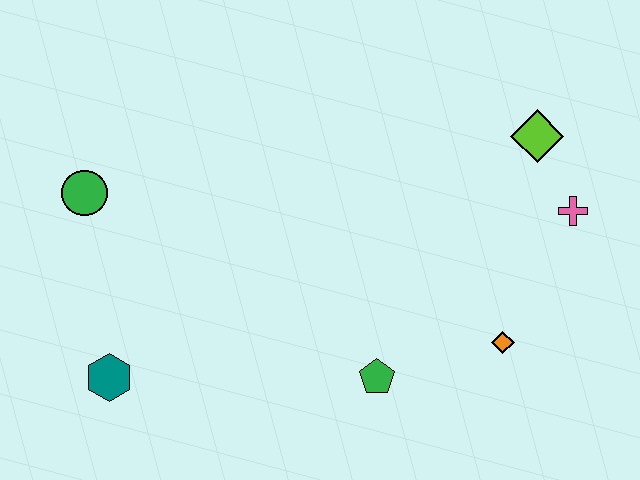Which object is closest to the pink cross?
The lime diamond is closest to the pink cross.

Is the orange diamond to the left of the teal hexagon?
No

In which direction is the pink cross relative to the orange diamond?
The pink cross is above the orange diamond.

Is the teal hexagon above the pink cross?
No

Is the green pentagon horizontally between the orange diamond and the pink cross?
No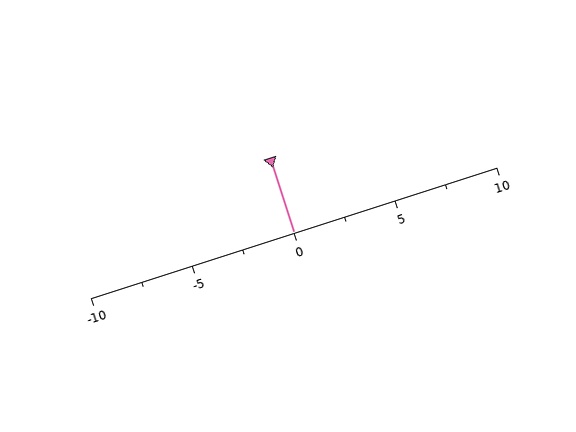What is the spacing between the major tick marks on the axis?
The major ticks are spaced 5 apart.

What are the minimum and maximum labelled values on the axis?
The axis runs from -10 to 10.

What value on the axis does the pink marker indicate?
The marker indicates approximately 0.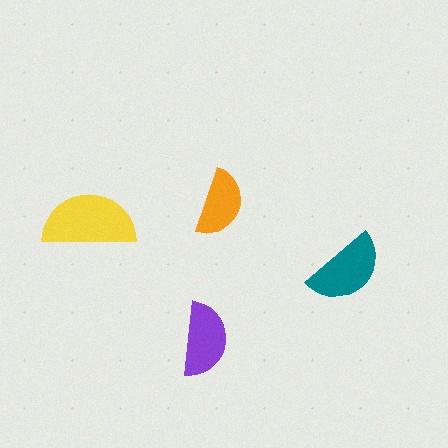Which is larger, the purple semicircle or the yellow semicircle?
The yellow one.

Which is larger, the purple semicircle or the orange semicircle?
The purple one.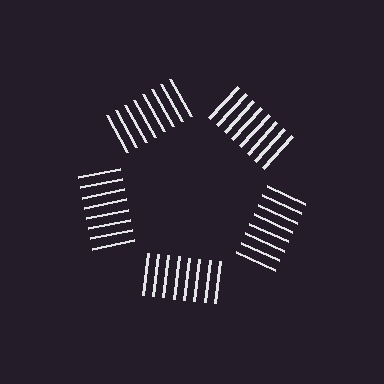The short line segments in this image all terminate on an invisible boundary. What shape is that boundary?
An illusory pentagon — the line segments terminate on its edges but no continuous stroke is drawn.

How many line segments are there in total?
40 — 8 along each of the 5 edges.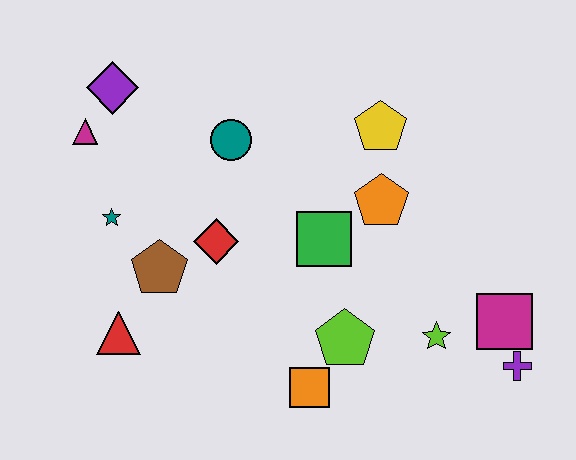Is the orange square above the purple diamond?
No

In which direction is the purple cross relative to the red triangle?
The purple cross is to the right of the red triangle.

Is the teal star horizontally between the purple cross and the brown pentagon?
No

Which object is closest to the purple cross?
The magenta square is closest to the purple cross.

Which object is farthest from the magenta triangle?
The purple cross is farthest from the magenta triangle.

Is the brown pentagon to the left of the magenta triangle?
No